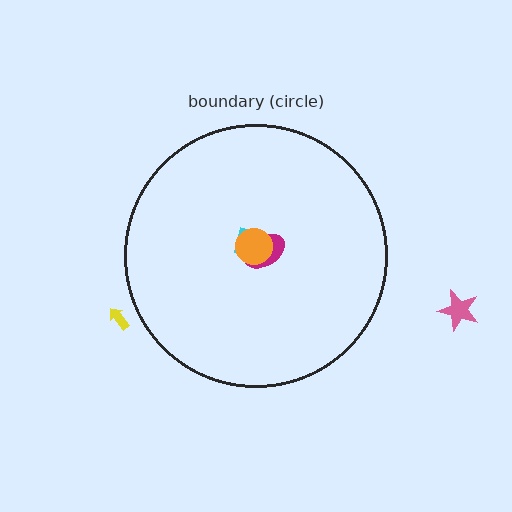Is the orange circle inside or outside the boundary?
Inside.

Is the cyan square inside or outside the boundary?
Inside.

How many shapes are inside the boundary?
3 inside, 2 outside.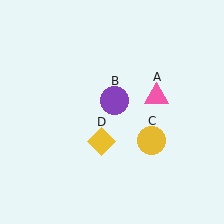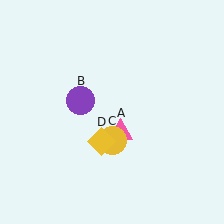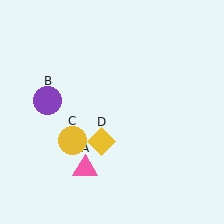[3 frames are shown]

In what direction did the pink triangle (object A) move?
The pink triangle (object A) moved down and to the left.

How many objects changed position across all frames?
3 objects changed position: pink triangle (object A), purple circle (object B), yellow circle (object C).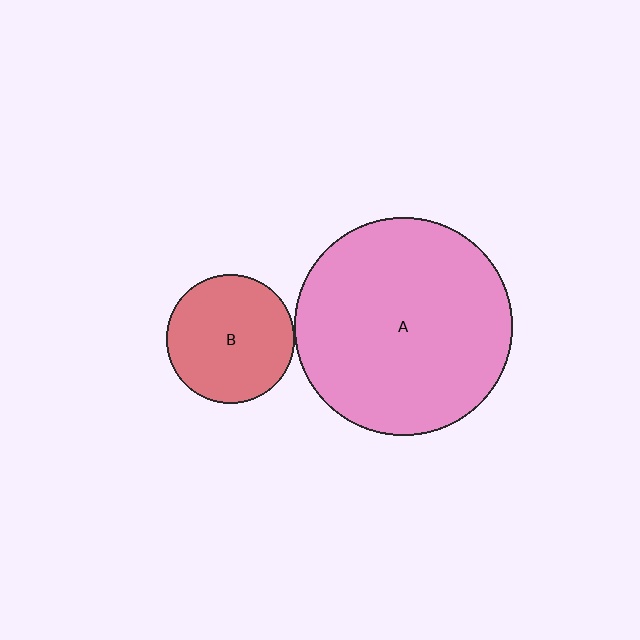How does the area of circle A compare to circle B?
Approximately 2.9 times.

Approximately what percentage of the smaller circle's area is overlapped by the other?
Approximately 5%.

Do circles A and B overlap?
Yes.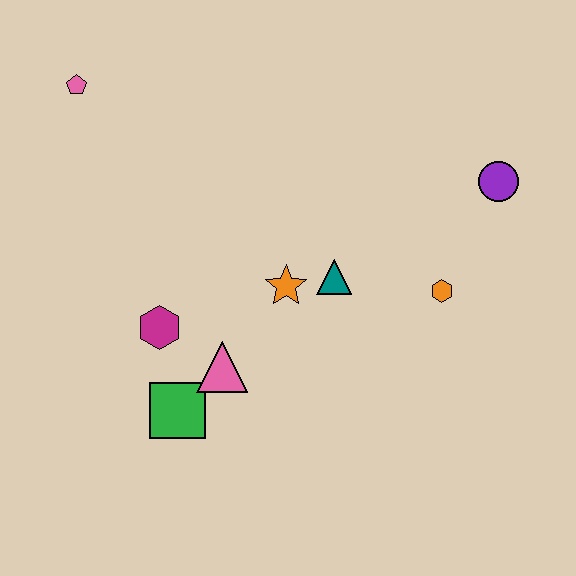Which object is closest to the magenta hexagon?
The pink triangle is closest to the magenta hexagon.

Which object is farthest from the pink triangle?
The purple circle is farthest from the pink triangle.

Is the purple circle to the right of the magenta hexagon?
Yes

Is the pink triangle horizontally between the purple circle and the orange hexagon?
No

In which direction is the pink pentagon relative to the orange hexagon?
The pink pentagon is to the left of the orange hexagon.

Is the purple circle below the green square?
No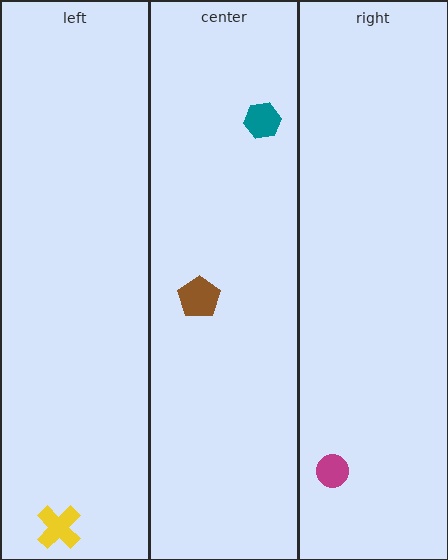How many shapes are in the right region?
1.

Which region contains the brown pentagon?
The center region.